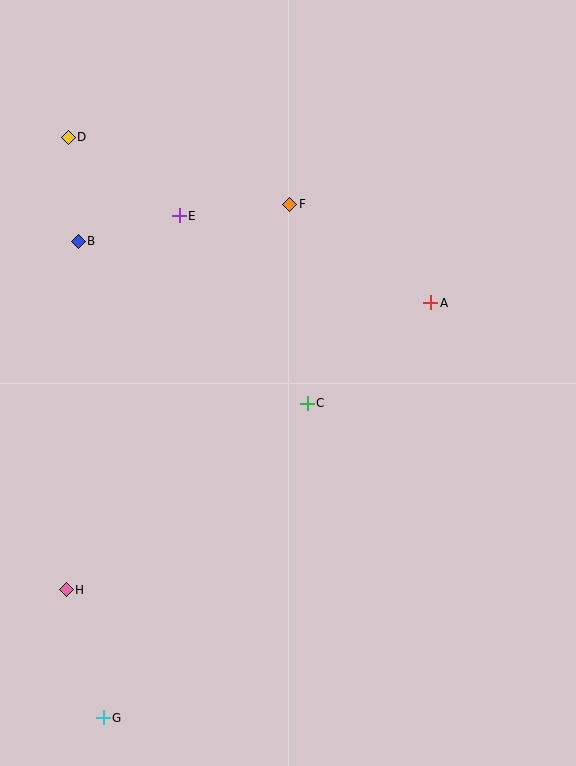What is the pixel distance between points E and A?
The distance between E and A is 266 pixels.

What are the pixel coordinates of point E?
Point E is at (179, 216).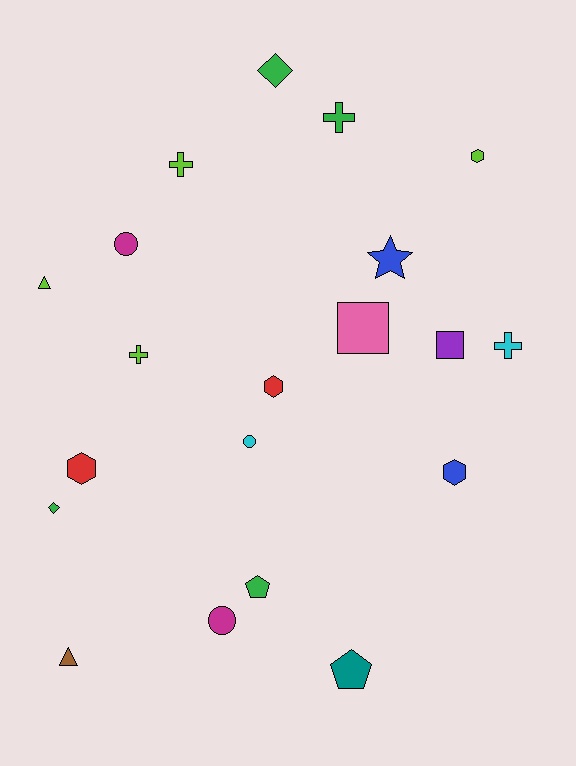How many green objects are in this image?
There are 4 green objects.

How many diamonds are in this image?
There are 2 diamonds.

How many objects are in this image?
There are 20 objects.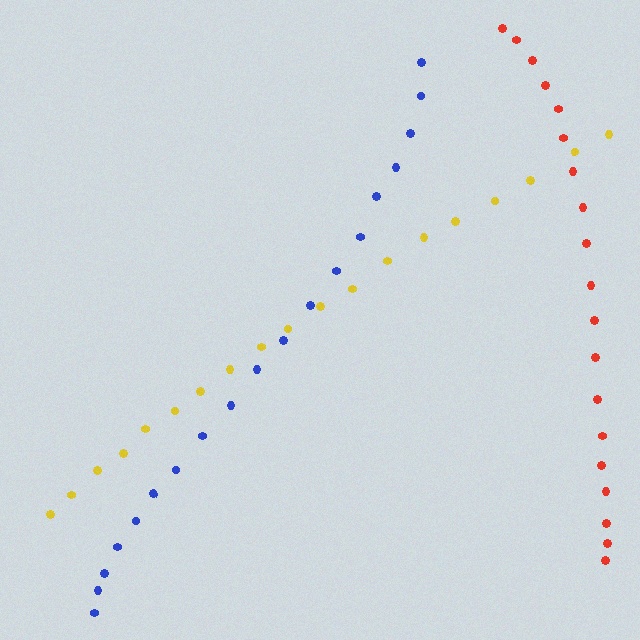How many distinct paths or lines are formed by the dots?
There are 3 distinct paths.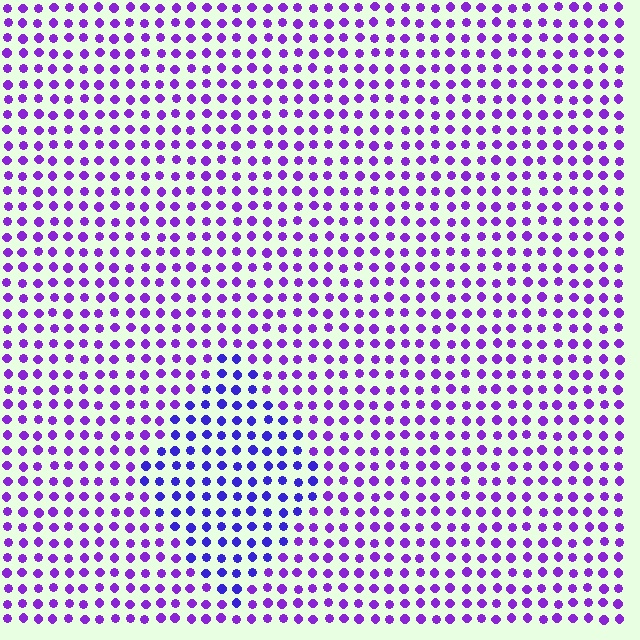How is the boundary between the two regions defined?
The boundary is defined purely by a slight shift in hue (about 29 degrees). Spacing, size, and orientation are identical on both sides.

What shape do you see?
I see a diamond.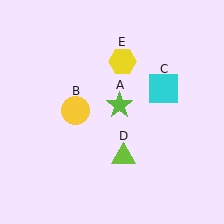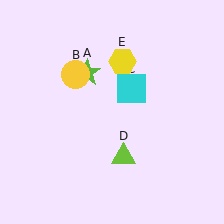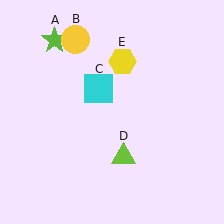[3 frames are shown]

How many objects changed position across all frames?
3 objects changed position: lime star (object A), yellow circle (object B), cyan square (object C).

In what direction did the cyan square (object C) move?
The cyan square (object C) moved left.